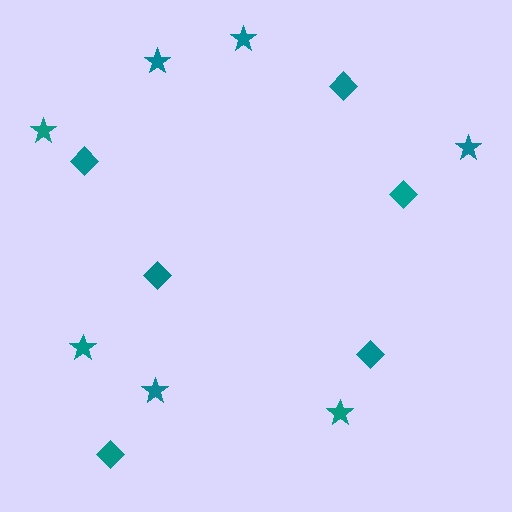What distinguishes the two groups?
There are 2 groups: one group of diamonds (6) and one group of stars (7).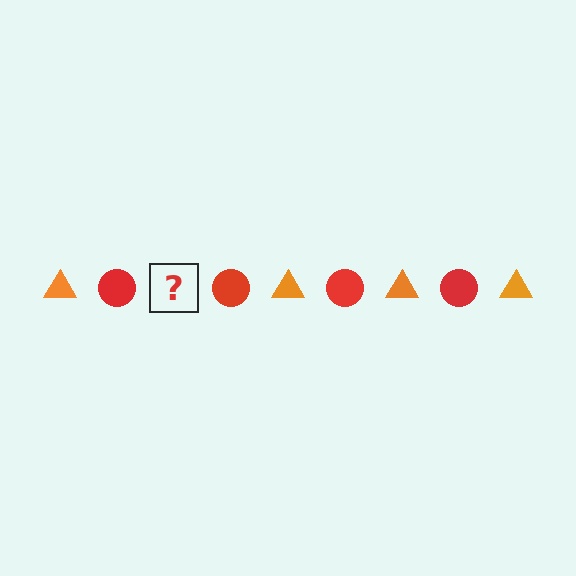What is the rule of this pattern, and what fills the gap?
The rule is that the pattern alternates between orange triangle and red circle. The gap should be filled with an orange triangle.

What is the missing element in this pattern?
The missing element is an orange triangle.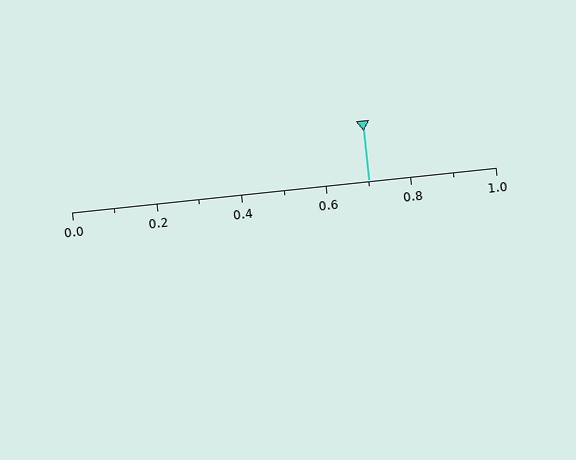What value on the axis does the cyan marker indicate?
The marker indicates approximately 0.7.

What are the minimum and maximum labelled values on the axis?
The axis runs from 0.0 to 1.0.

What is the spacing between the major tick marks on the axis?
The major ticks are spaced 0.2 apart.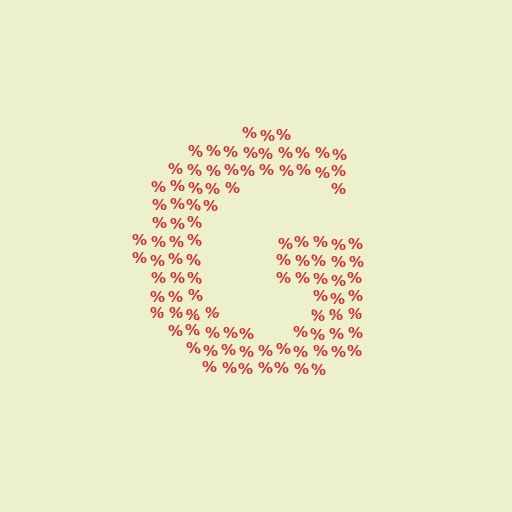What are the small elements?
The small elements are percent signs.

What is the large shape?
The large shape is the letter G.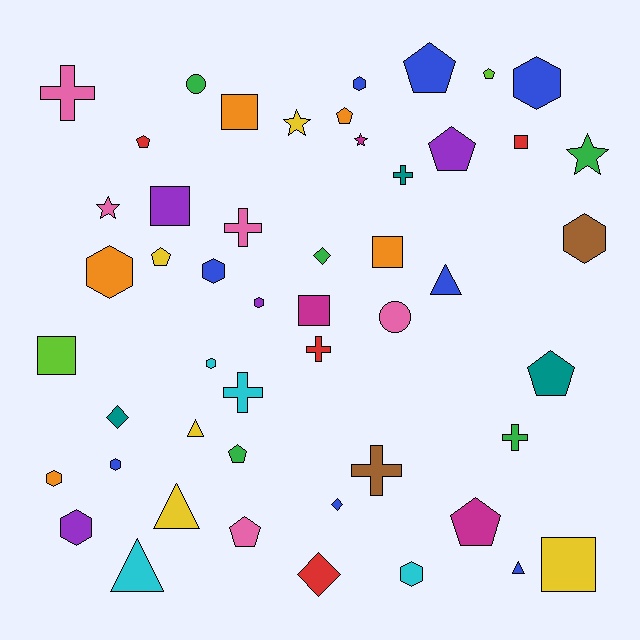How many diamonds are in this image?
There are 4 diamonds.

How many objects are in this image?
There are 50 objects.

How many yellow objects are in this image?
There are 5 yellow objects.